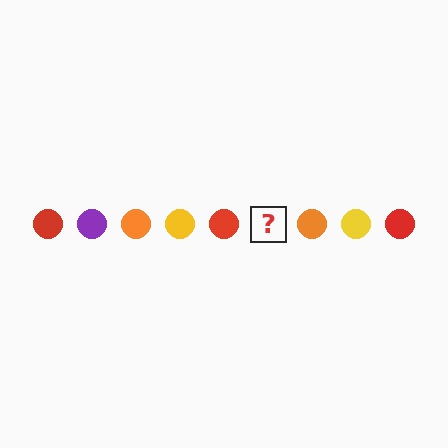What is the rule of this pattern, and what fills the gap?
The rule is that the pattern cycles through red, purple, orange, yellow circles. The gap should be filled with a purple circle.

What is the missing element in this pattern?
The missing element is a purple circle.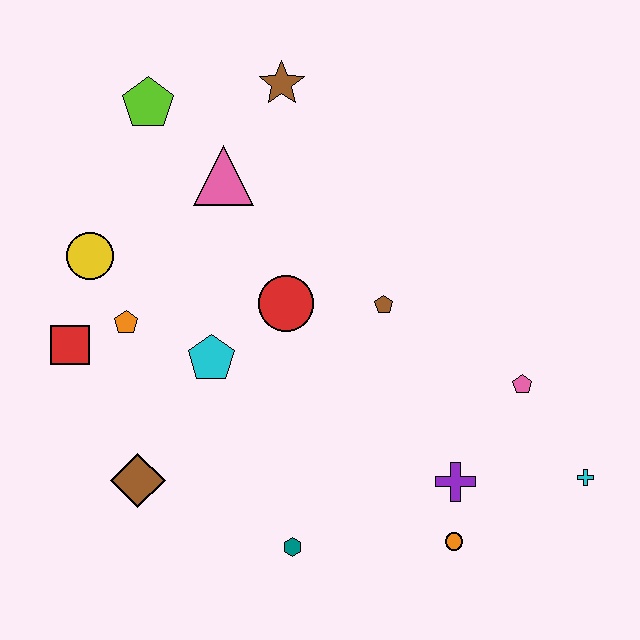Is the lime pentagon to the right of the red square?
Yes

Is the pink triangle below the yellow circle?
No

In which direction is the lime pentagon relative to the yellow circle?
The lime pentagon is above the yellow circle.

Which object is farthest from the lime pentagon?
The cyan cross is farthest from the lime pentagon.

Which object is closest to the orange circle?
The purple cross is closest to the orange circle.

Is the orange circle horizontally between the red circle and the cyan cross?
Yes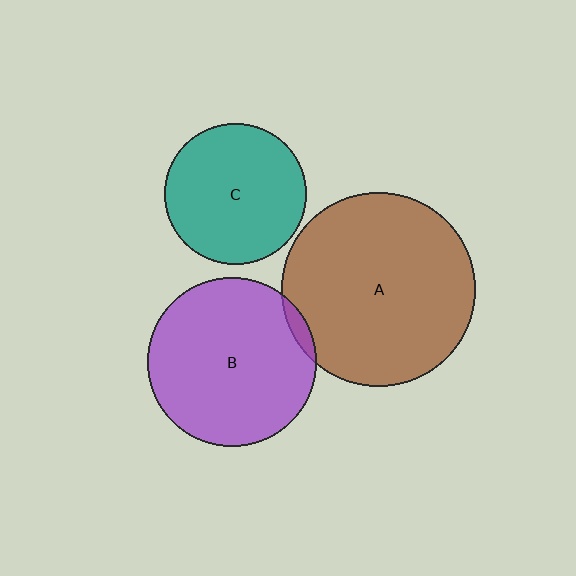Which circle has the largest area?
Circle A (brown).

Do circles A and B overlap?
Yes.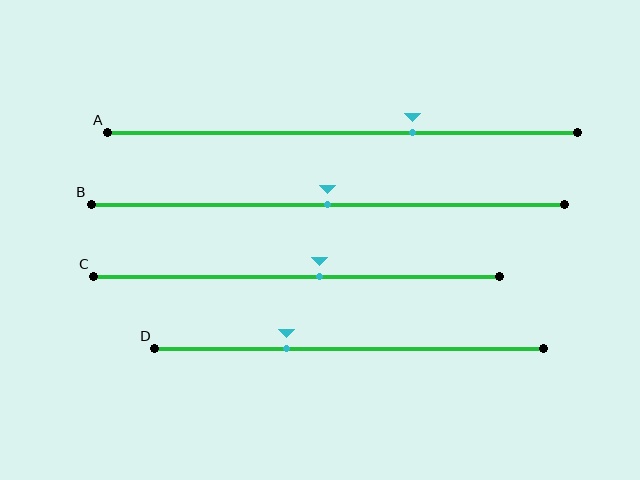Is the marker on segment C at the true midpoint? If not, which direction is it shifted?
No, the marker on segment C is shifted to the right by about 6% of the segment length.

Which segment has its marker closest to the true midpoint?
Segment B has its marker closest to the true midpoint.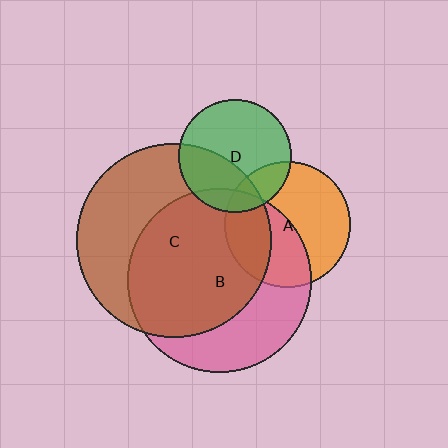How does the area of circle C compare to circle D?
Approximately 2.9 times.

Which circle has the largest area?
Circle C (brown).